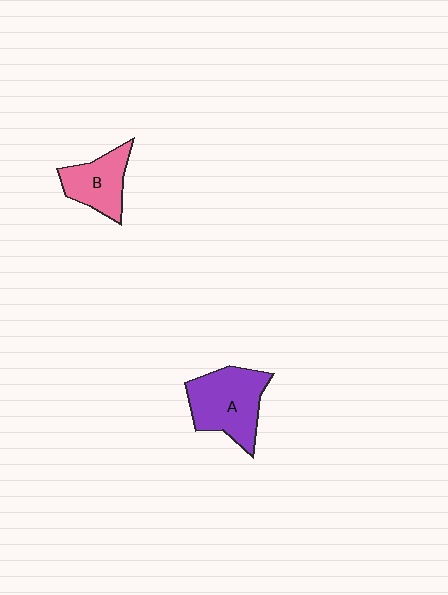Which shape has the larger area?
Shape A (purple).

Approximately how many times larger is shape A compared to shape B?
Approximately 1.5 times.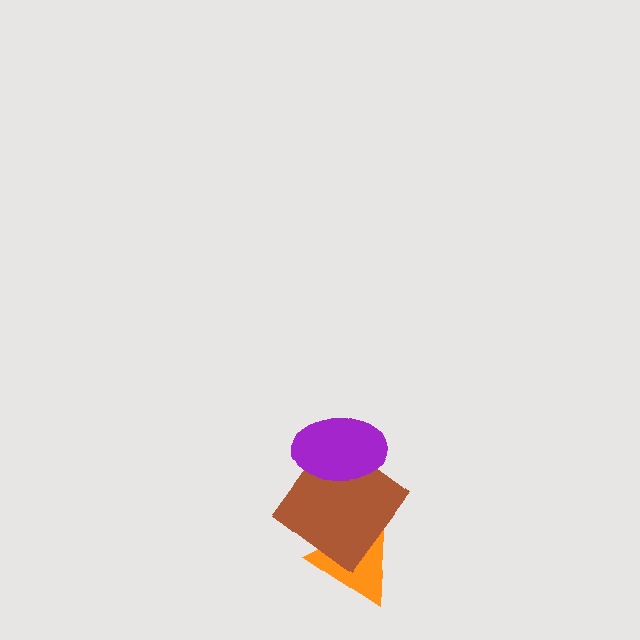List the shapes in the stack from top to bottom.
From top to bottom: the purple ellipse, the brown diamond, the orange triangle.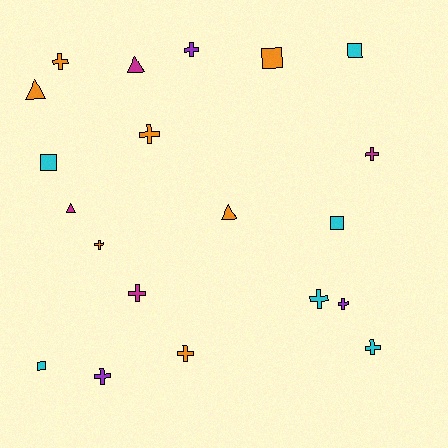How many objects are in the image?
There are 20 objects.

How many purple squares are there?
There are no purple squares.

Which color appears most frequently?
Orange, with 7 objects.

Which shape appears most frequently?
Cross, with 11 objects.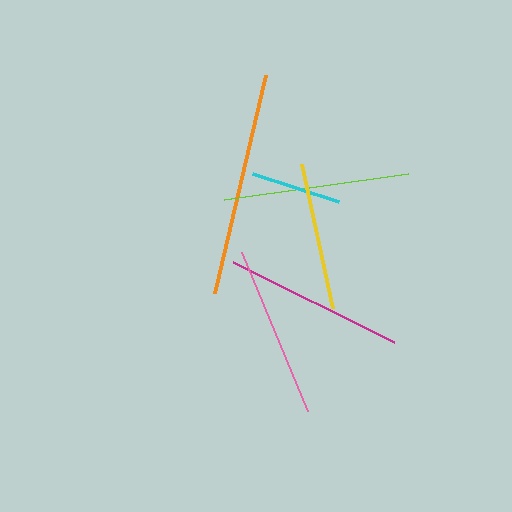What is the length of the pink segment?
The pink segment is approximately 171 pixels long.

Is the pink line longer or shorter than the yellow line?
The pink line is longer than the yellow line.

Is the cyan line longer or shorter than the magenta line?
The magenta line is longer than the cyan line.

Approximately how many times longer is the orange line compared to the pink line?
The orange line is approximately 1.3 times the length of the pink line.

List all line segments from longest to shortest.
From longest to shortest: orange, lime, magenta, pink, yellow, cyan.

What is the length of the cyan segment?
The cyan segment is approximately 91 pixels long.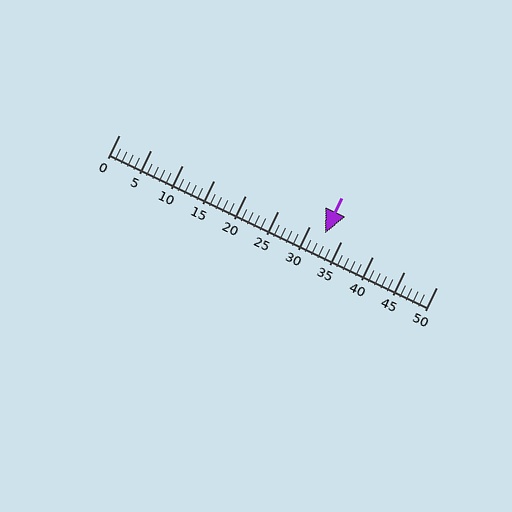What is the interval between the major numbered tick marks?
The major tick marks are spaced 5 units apart.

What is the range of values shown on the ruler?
The ruler shows values from 0 to 50.